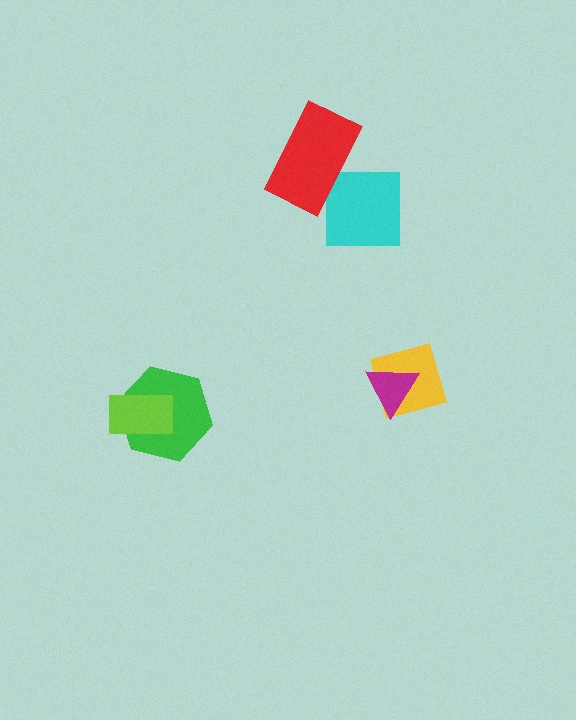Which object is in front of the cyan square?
The red rectangle is in front of the cyan square.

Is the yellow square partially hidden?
Yes, it is partially covered by another shape.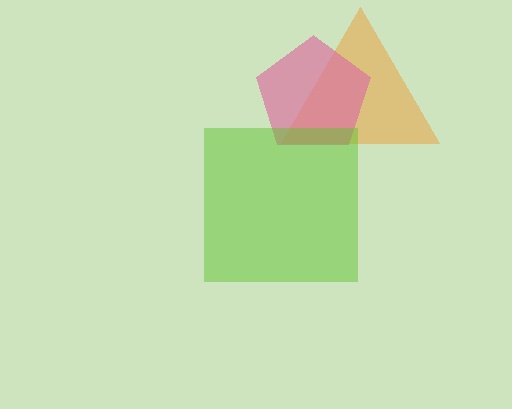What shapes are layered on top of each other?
The layered shapes are: an orange triangle, a pink pentagon, a lime square.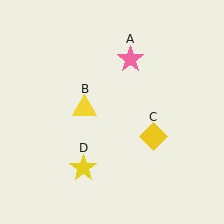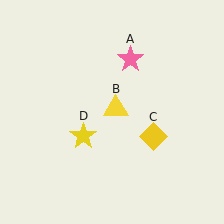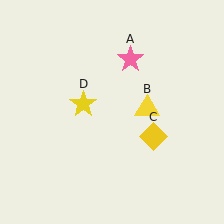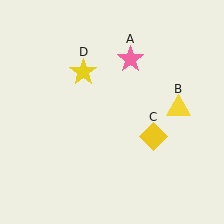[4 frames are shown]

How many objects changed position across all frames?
2 objects changed position: yellow triangle (object B), yellow star (object D).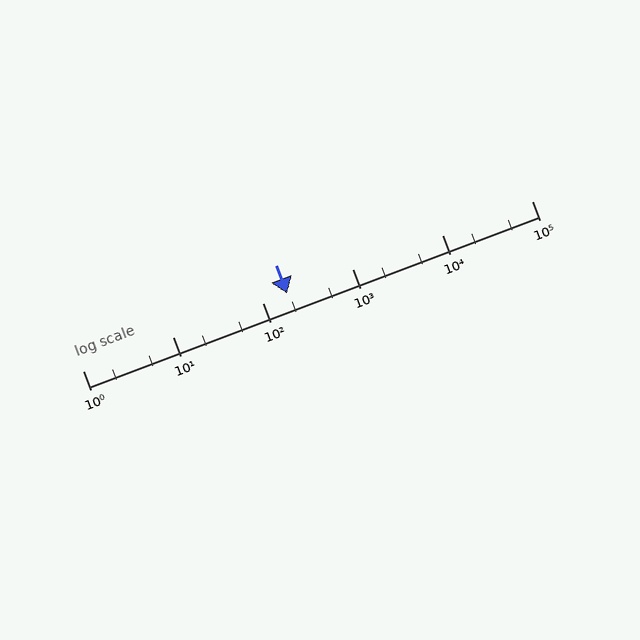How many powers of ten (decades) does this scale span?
The scale spans 5 decades, from 1 to 100000.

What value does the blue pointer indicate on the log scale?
The pointer indicates approximately 190.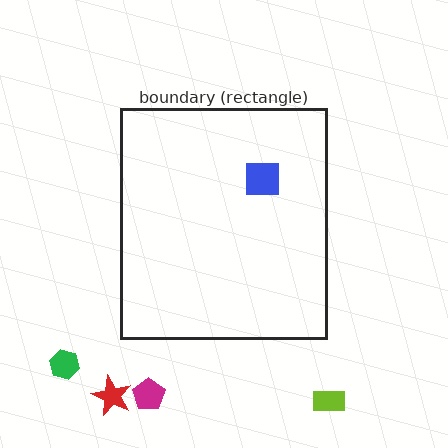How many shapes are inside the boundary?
1 inside, 4 outside.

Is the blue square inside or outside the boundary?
Inside.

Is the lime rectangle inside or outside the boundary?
Outside.